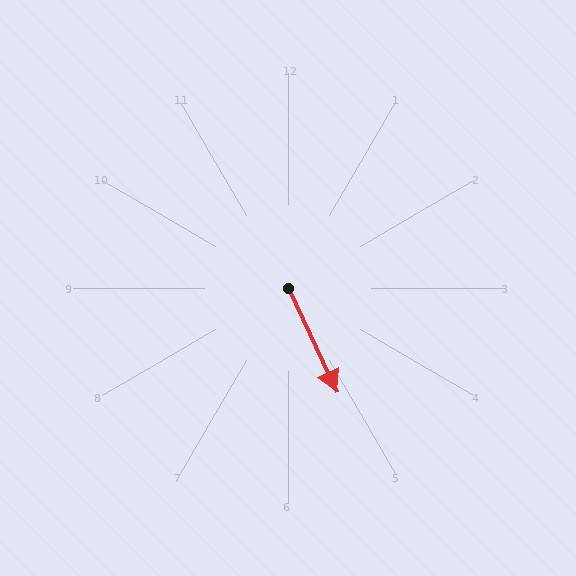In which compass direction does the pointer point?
Southeast.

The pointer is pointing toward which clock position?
Roughly 5 o'clock.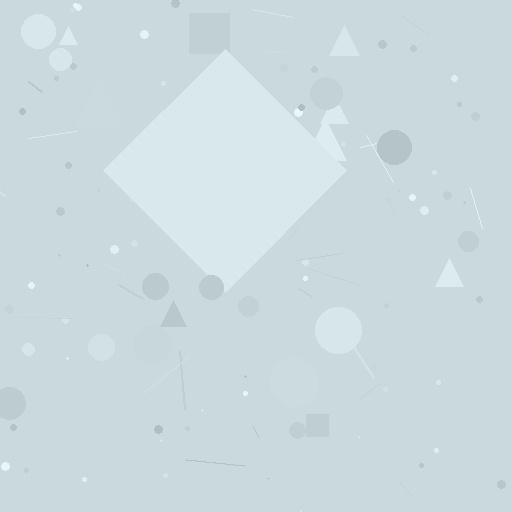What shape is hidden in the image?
A diamond is hidden in the image.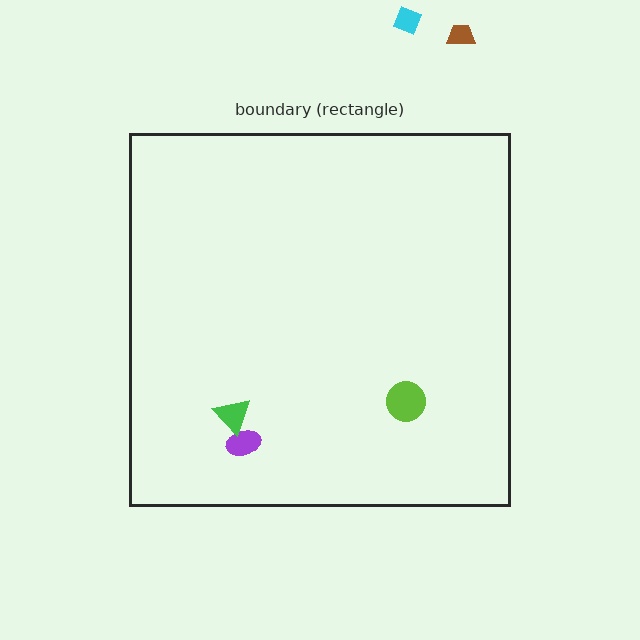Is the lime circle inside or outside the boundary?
Inside.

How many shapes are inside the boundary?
3 inside, 2 outside.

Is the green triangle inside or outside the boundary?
Inside.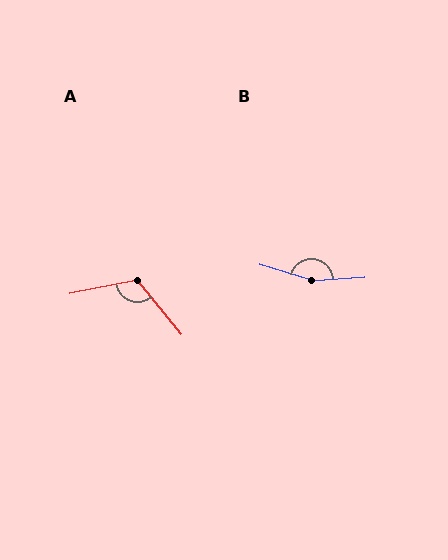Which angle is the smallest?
A, at approximately 118 degrees.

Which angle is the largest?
B, at approximately 160 degrees.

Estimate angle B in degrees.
Approximately 160 degrees.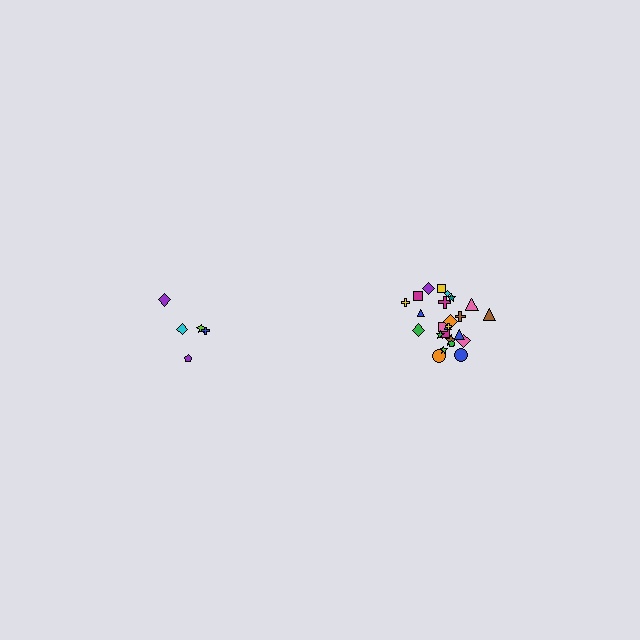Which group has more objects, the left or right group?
The right group.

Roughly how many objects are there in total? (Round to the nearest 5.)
Roughly 30 objects in total.